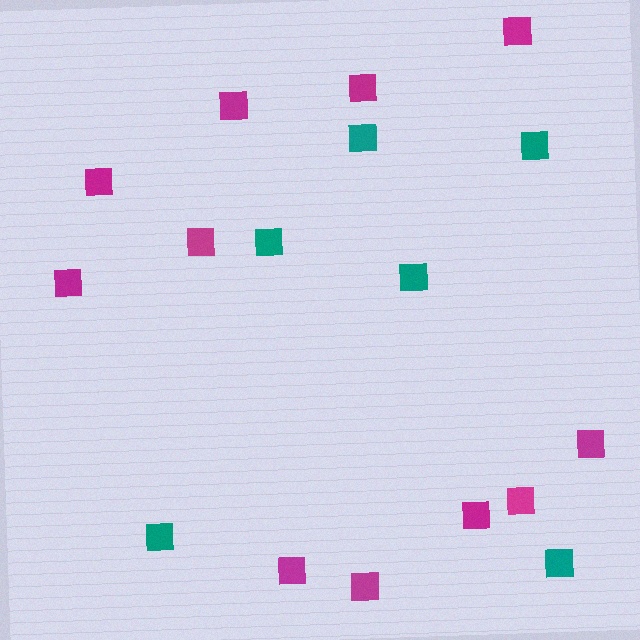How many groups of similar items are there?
There are 2 groups: one group of teal squares (6) and one group of magenta squares (11).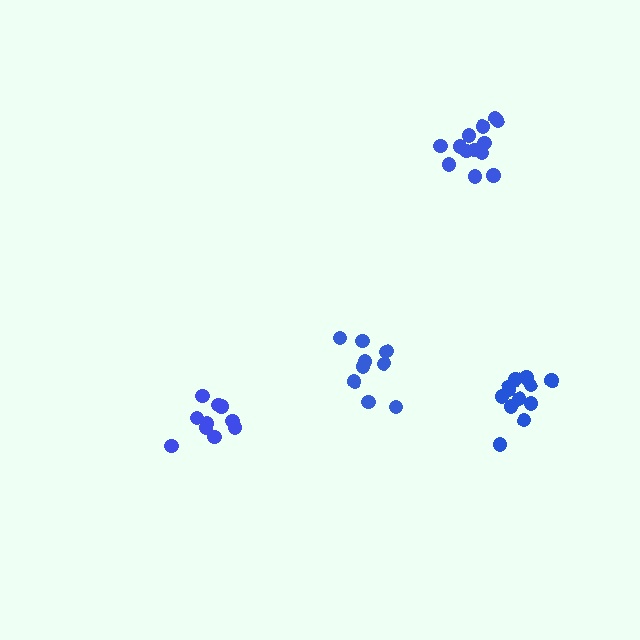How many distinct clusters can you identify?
There are 4 distinct clusters.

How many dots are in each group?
Group 1: 10 dots, Group 2: 13 dots, Group 3: 12 dots, Group 4: 9 dots (44 total).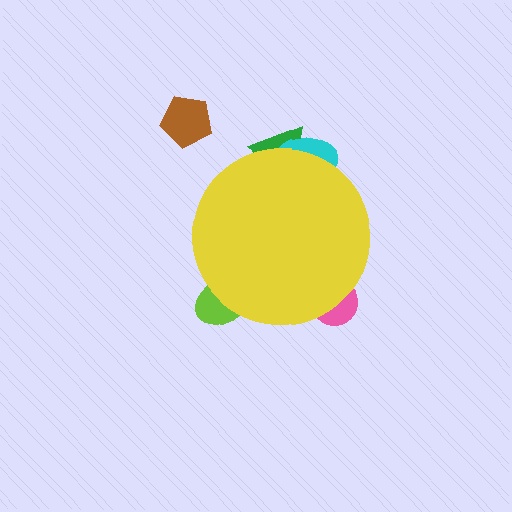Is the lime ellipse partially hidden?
Yes, the lime ellipse is partially hidden behind the yellow circle.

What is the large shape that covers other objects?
A yellow circle.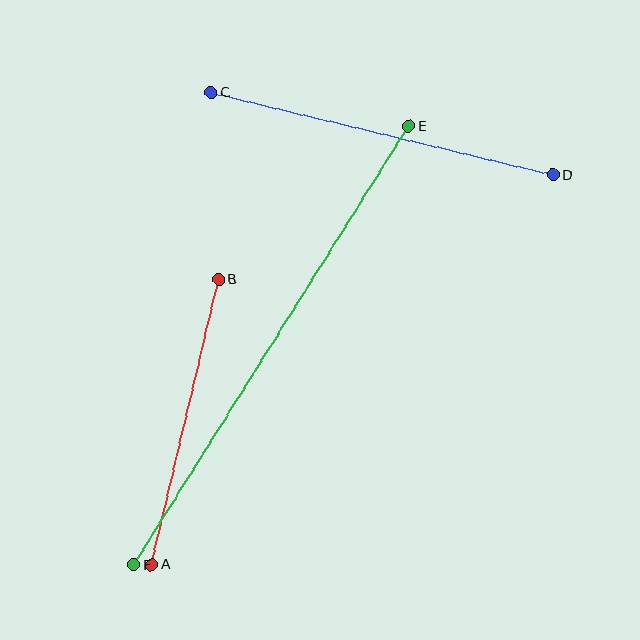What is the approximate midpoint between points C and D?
The midpoint is at approximately (382, 134) pixels.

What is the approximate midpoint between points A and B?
The midpoint is at approximately (185, 422) pixels.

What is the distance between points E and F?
The distance is approximately 518 pixels.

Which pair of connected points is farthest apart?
Points E and F are farthest apart.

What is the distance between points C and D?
The distance is approximately 352 pixels.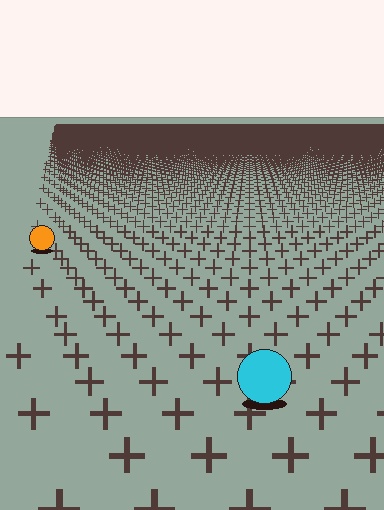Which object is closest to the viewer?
The cyan circle is closest. The texture marks near it are larger and more spread out.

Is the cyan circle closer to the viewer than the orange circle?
Yes. The cyan circle is closer — you can tell from the texture gradient: the ground texture is coarser near it.